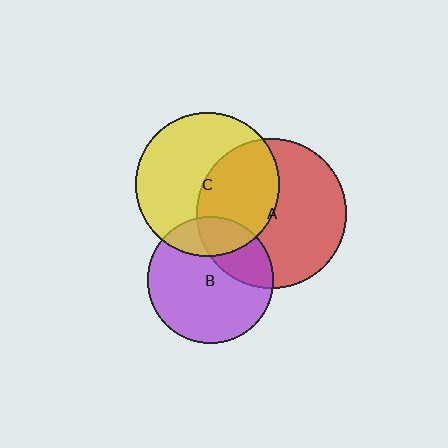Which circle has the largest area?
Circle A (red).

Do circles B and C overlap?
Yes.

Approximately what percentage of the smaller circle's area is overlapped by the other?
Approximately 20%.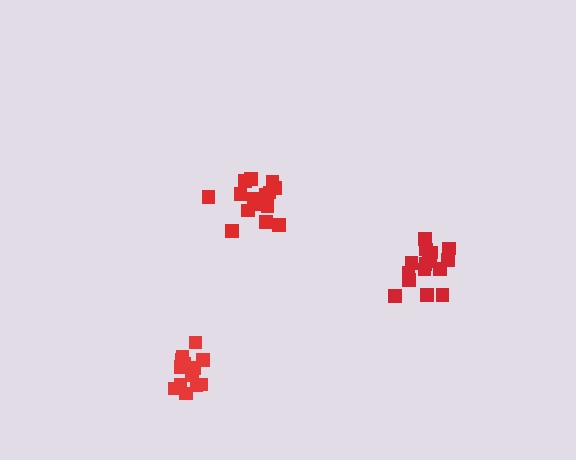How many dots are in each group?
Group 1: 16 dots, Group 2: 15 dots, Group 3: 13 dots (44 total).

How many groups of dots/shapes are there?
There are 3 groups.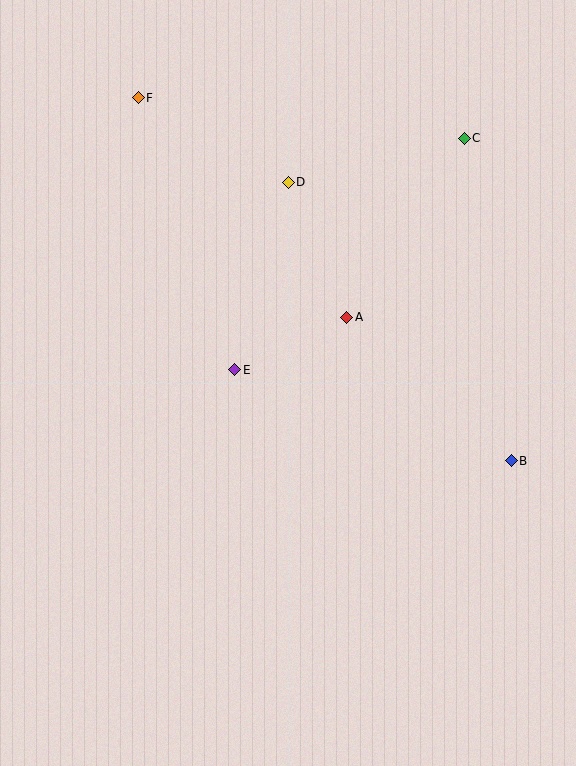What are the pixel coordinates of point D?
Point D is at (288, 182).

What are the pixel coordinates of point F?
Point F is at (138, 98).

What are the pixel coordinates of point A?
Point A is at (347, 317).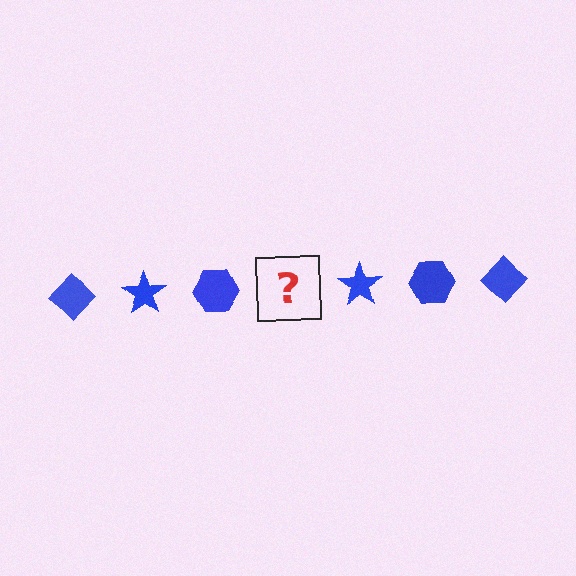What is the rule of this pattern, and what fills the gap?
The rule is that the pattern cycles through diamond, star, hexagon shapes in blue. The gap should be filled with a blue diamond.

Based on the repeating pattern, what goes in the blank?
The blank should be a blue diamond.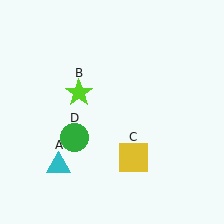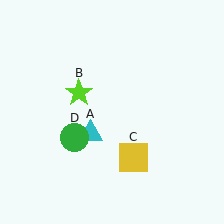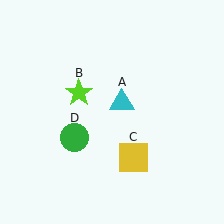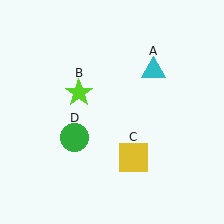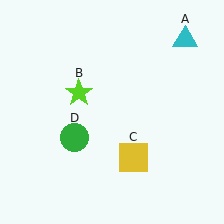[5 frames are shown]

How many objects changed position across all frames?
1 object changed position: cyan triangle (object A).